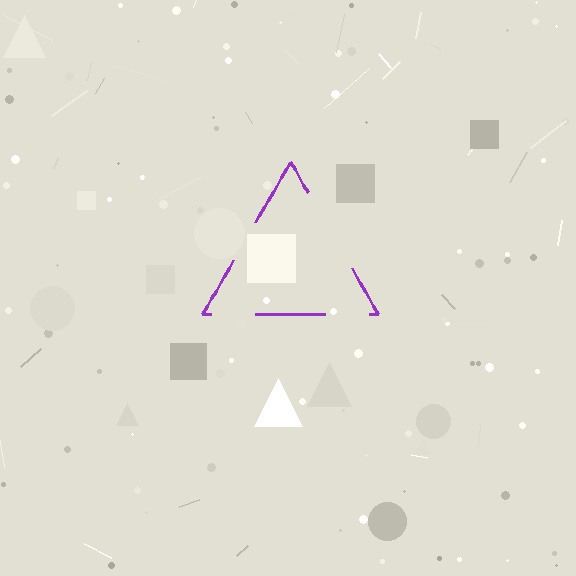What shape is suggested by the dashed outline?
The dashed outline suggests a triangle.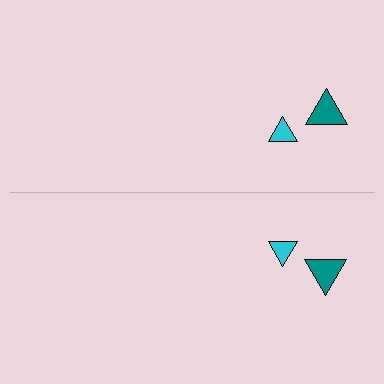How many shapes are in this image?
There are 4 shapes in this image.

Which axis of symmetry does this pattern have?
The pattern has a horizontal axis of symmetry running through the center of the image.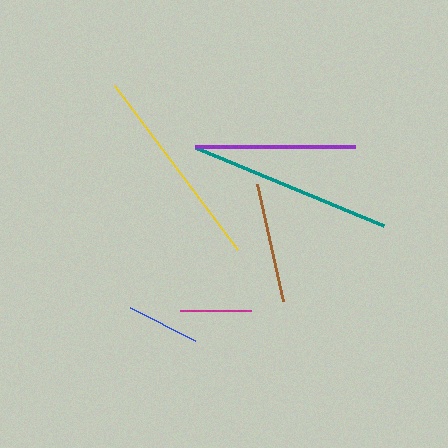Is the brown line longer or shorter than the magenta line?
The brown line is longer than the magenta line.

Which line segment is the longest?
The yellow line is the longest at approximately 205 pixels.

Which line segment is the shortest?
The magenta line is the shortest at approximately 71 pixels.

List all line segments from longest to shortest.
From longest to shortest: yellow, teal, purple, brown, blue, magenta.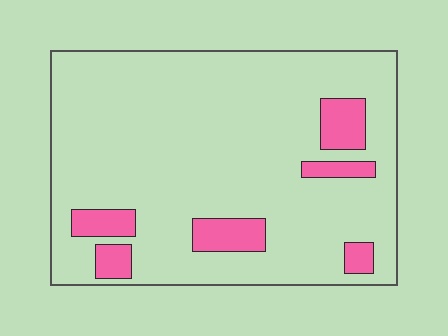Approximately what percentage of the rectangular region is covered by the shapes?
Approximately 10%.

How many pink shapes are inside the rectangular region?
6.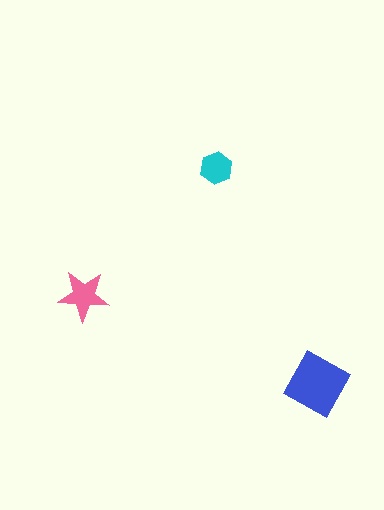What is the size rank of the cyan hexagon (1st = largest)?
3rd.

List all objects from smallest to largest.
The cyan hexagon, the pink star, the blue diamond.